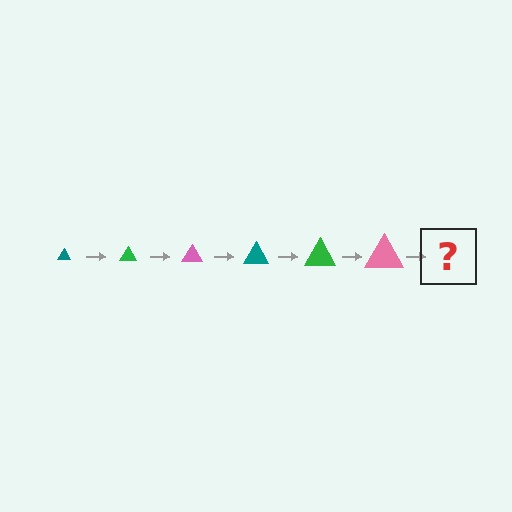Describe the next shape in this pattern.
It should be a teal triangle, larger than the previous one.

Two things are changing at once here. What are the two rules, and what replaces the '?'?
The two rules are that the triangle grows larger each step and the color cycles through teal, green, and pink. The '?' should be a teal triangle, larger than the previous one.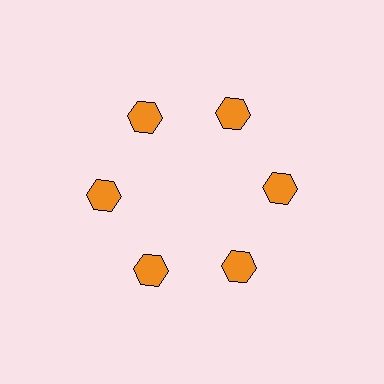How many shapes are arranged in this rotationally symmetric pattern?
There are 6 shapes, arranged in 6 groups of 1.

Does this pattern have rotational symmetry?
Yes, this pattern has 6-fold rotational symmetry. It looks the same after rotating 60 degrees around the center.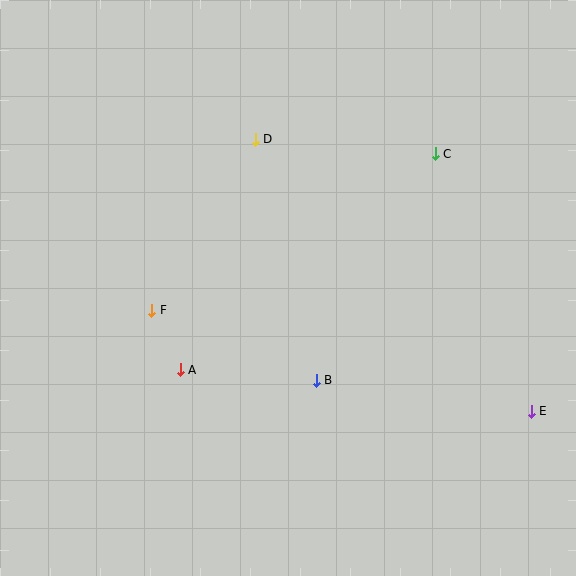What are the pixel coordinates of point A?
Point A is at (180, 370).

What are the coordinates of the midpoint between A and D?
The midpoint between A and D is at (218, 255).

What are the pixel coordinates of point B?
Point B is at (316, 380).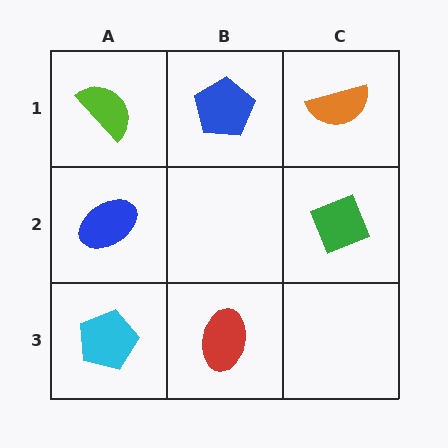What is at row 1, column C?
An orange semicircle.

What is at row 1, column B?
A blue pentagon.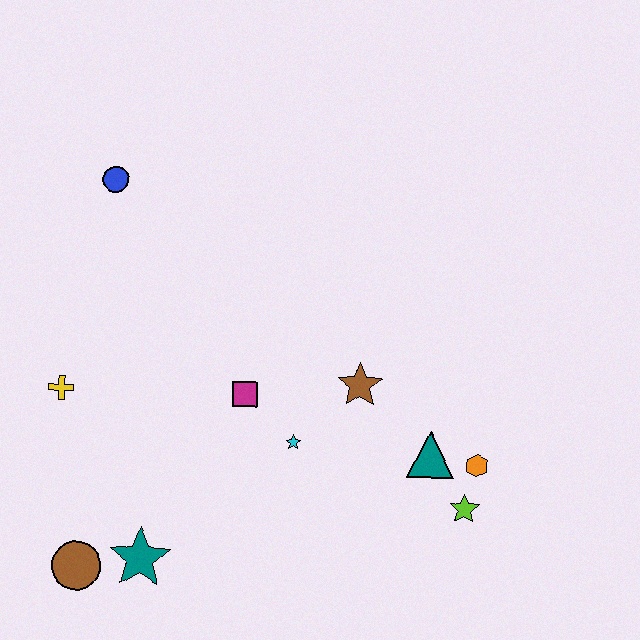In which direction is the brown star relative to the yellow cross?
The brown star is to the right of the yellow cross.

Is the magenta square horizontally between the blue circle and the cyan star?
Yes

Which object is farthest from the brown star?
The brown circle is farthest from the brown star.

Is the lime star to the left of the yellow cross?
No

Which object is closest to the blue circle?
The yellow cross is closest to the blue circle.